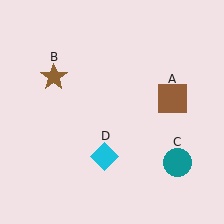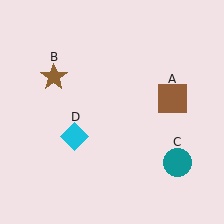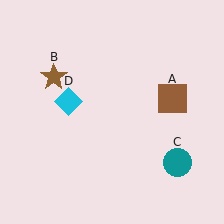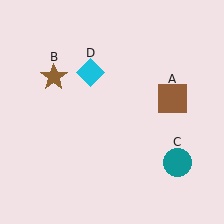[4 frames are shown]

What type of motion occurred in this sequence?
The cyan diamond (object D) rotated clockwise around the center of the scene.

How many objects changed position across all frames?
1 object changed position: cyan diamond (object D).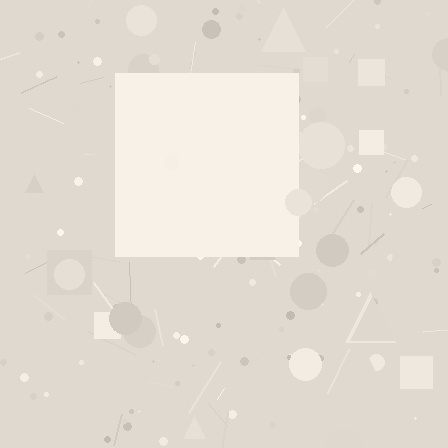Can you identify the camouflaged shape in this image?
The camouflaged shape is a square.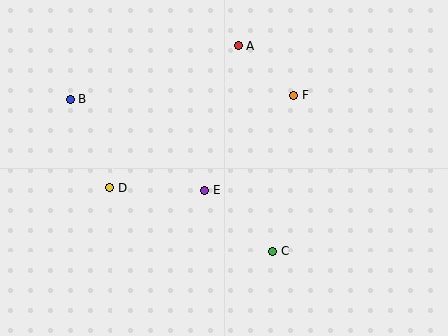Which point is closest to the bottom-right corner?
Point C is closest to the bottom-right corner.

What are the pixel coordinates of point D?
Point D is at (110, 188).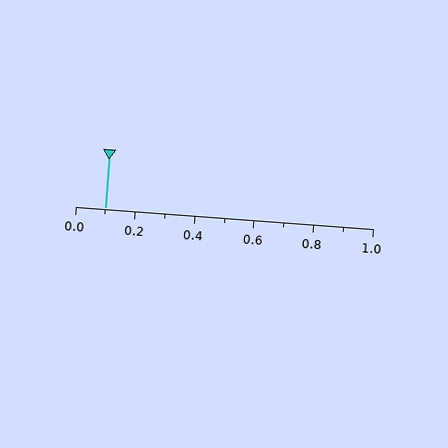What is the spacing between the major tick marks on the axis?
The major ticks are spaced 0.2 apart.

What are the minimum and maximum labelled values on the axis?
The axis runs from 0.0 to 1.0.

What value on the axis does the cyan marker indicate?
The marker indicates approximately 0.1.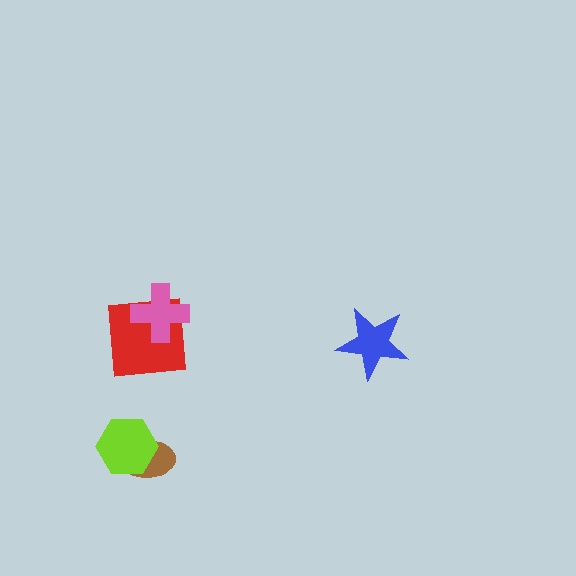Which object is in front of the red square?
The pink cross is in front of the red square.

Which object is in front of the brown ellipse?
The lime hexagon is in front of the brown ellipse.